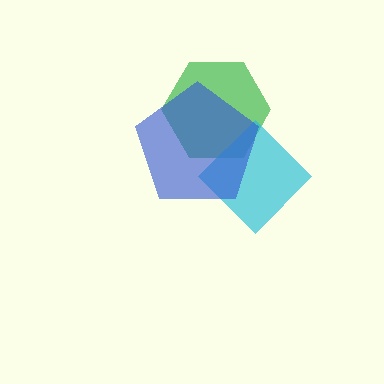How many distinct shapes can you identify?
There are 3 distinct shapes: a green hexagon, a cyan diamond, a blue pentagon.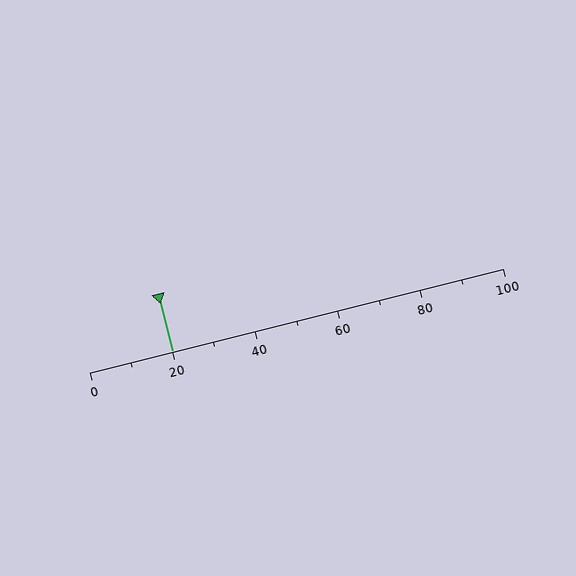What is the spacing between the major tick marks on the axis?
The major ticks are spaced 20 apart.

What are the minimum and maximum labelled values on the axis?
The axis runs from 0 to 100.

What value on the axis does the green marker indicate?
The marker indicates approximately 20.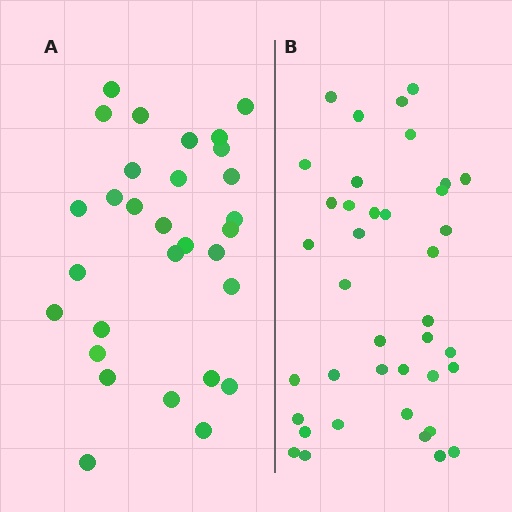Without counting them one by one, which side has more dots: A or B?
Region B (the right region) has more dots.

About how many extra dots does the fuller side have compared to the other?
Region B has roughly 8 or so more dots than region A.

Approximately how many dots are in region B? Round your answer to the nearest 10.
About 40 dots. (The exact count is 39, which rounds to 40.)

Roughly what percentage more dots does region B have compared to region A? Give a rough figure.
About 30% more.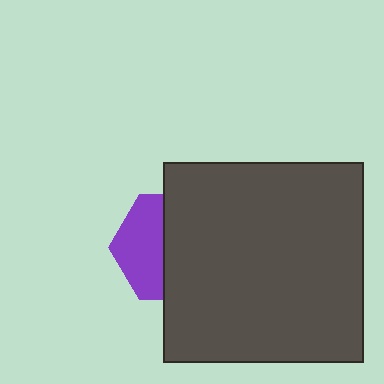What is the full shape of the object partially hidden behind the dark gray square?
The partially hidden object is a purple hexagon.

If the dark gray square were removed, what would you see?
You would see the complete purple hexagon.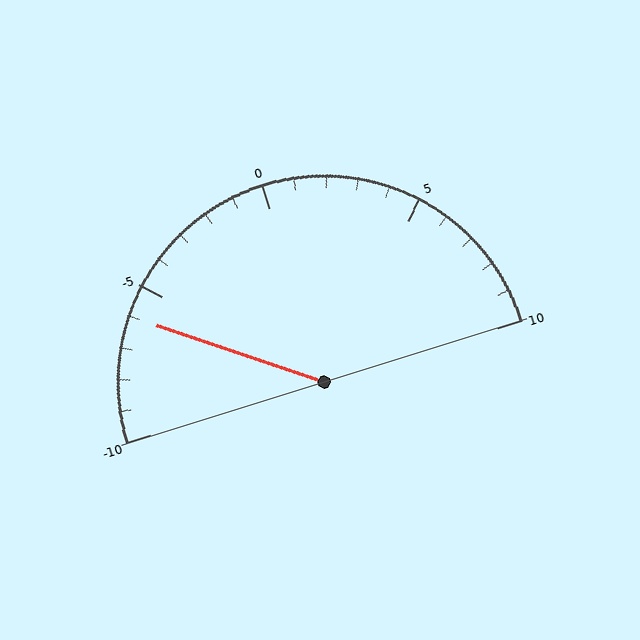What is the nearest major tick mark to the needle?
The nearest major tick mark is -5.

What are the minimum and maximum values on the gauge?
The gauge ranges from -10 to 10.